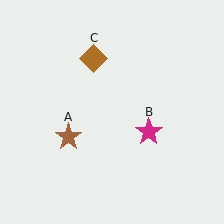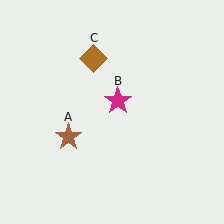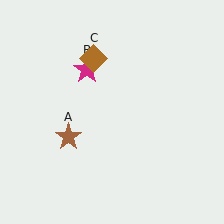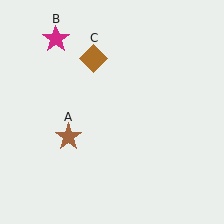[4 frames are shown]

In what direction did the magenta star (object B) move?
The magenta star (object B) moved up and to the left.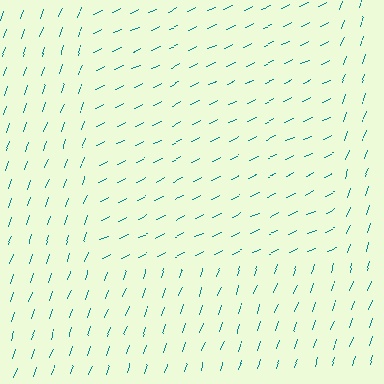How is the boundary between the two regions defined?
The boundary is defined purely by a change in line orientation (approximately 45 degrees difference). All lines are the same color and thickness.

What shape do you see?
I see a rectangle.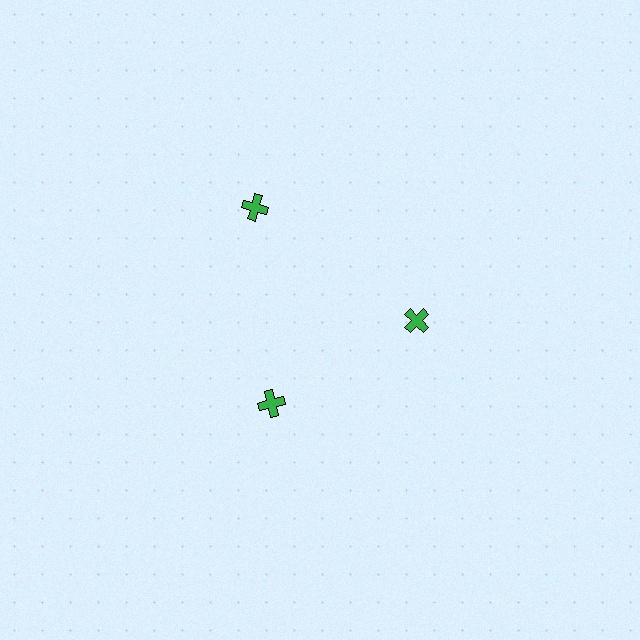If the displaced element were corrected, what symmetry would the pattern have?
It would have 3-fold rotational symmetry — the pattern would map onto itself every 120 degrees.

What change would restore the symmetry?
The symmetry would be restored by moving it inward, back onto the ring so that all 3 crosses sit at equal angles and equal distance from the center.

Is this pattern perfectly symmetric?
No. The 3 green crosses are arranged in a ring, but one element near the 11 o'clock position is pushed outward from the center, breaking the 3-fold rotational symmetry.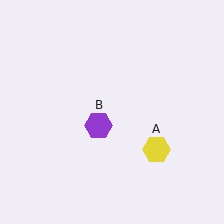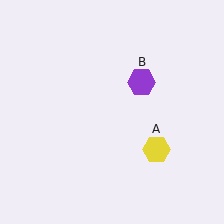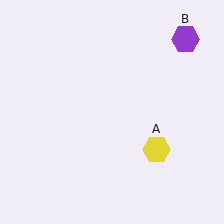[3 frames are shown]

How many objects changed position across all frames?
1 object changed position: purple hexagon (object B).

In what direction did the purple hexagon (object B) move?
The purple hexagon (object B) moved up and to the right.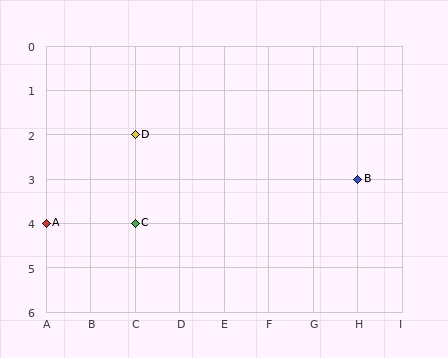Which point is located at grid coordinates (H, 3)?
Point B is at (H, 3).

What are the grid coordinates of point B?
Point B is at grid coordinates (H, 3).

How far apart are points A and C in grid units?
Points A and C are 2 columns apart.